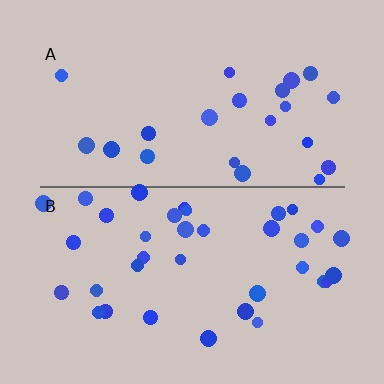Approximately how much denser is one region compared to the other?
Approximately 1.6× — region B over region A.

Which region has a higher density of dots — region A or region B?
B (the bottom).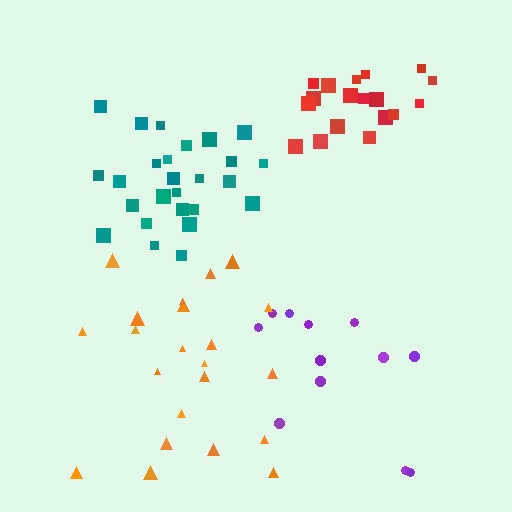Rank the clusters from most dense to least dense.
teal, red, orange, purple.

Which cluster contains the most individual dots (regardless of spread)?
Teal (26).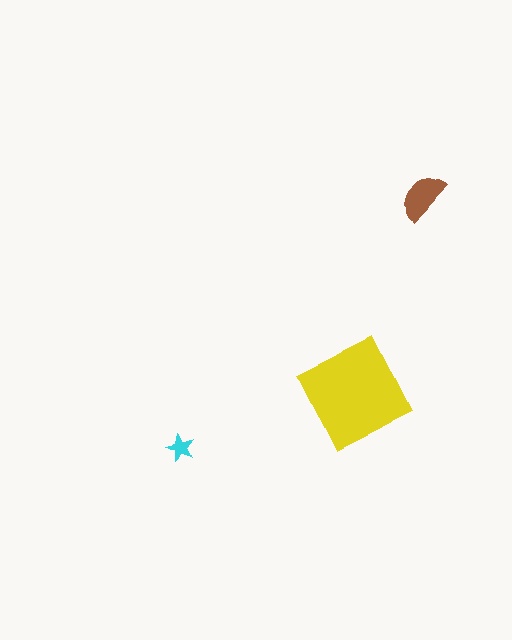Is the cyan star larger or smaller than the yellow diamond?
Smaller.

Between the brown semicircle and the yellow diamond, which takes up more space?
The yellow diamond.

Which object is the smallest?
The cyan star.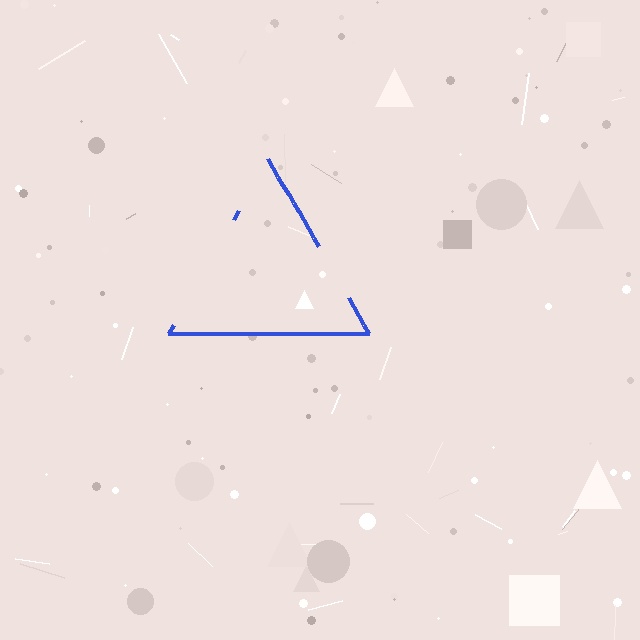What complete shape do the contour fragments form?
The contour fragments form a triangle.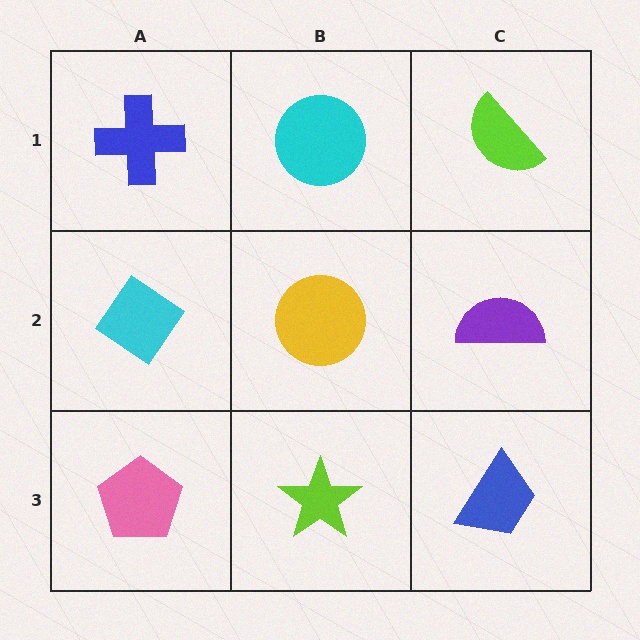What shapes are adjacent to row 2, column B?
A cyan circle (row 1, column B), a lime star (row 3, column B), a cyan diamond (row 2, column A), a purple semicircle (row 2, column C).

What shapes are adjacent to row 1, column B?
A yellow circle (row 2, column B), a blue cross (row 1, column A), a lime semicircle (row 1, column C).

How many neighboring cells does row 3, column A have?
2.